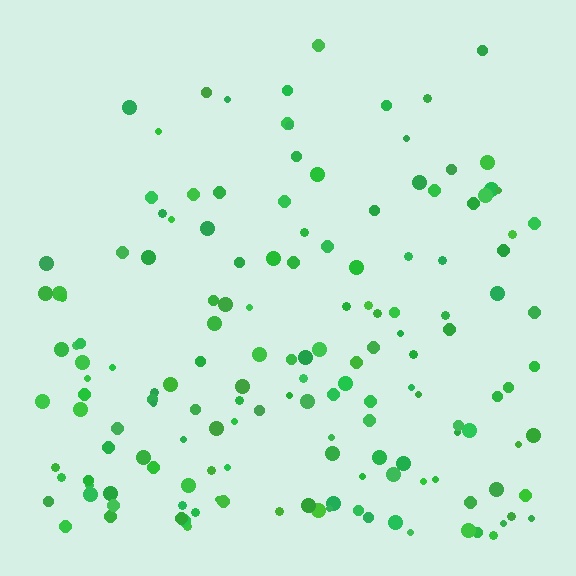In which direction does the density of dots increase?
From top to bottom, with the bottom side densest.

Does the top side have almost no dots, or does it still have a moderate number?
Still a moderate number, just noticeably fewer than the bottom.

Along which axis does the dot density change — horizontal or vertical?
Vertical.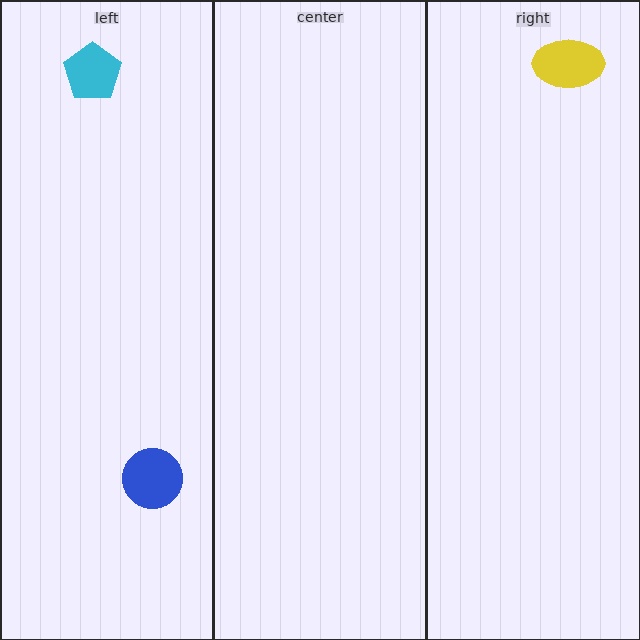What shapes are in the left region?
The cyan pentagon, the blue circle.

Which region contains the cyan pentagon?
The left region.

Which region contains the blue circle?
The left region.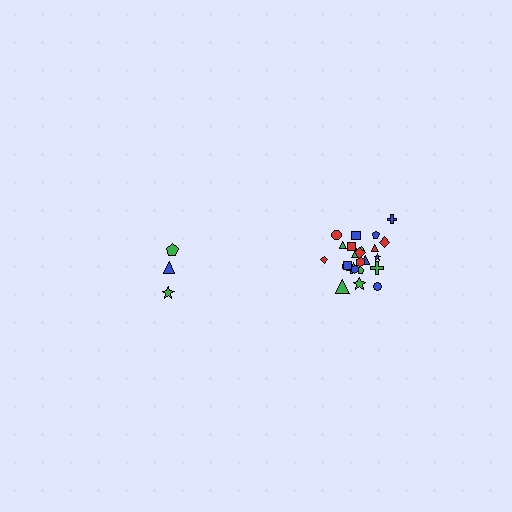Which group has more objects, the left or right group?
The right group.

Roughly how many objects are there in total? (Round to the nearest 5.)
Roughly 30 objects in total.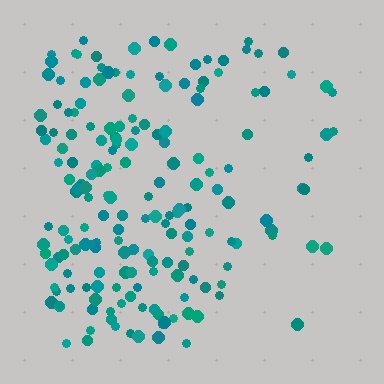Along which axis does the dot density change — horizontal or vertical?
Horizontal.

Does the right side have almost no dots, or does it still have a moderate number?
Still a moderate number, just noticeably fewer than the left.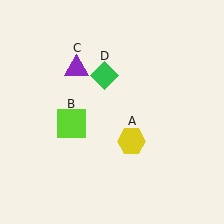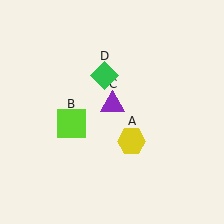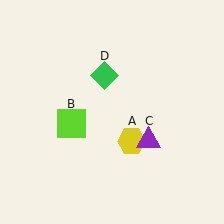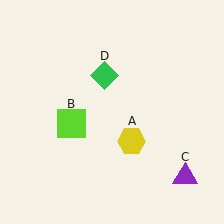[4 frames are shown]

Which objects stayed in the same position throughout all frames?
Yellow hexagon (object A) and lime square (object B) and green diamond (object D) remained stationary.